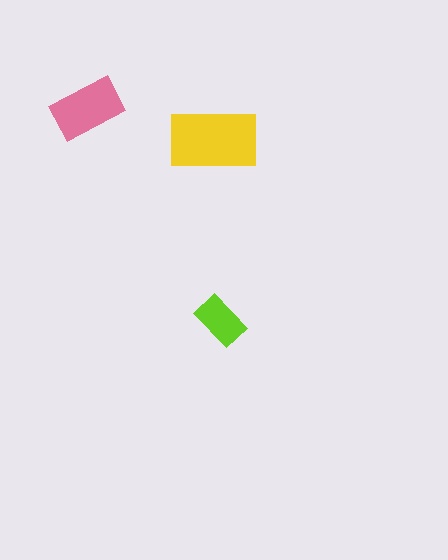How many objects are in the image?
There are 3 objects in the image.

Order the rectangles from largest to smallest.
the yellow one, the pink one, the lime one.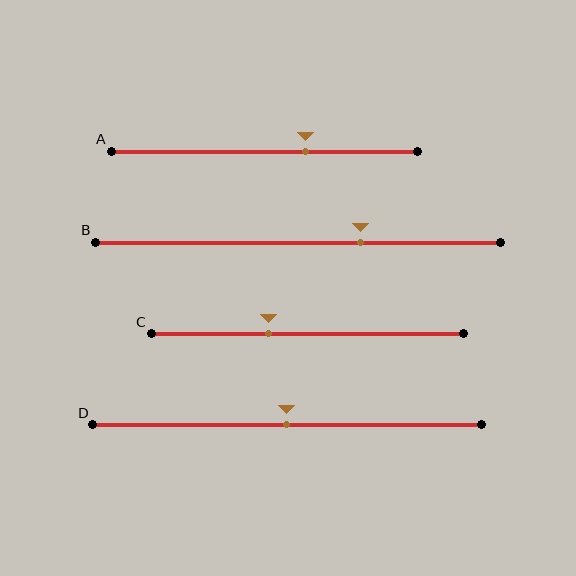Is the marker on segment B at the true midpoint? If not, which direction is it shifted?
No, the marker on segment B is shifted to the right by about 15% of the segment length.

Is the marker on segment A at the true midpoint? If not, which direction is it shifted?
No, the marker on segment A is shifted to the right by about 13% of the segment length.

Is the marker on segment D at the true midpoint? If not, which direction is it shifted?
Yes, the marker on segment D is at the true midpoint.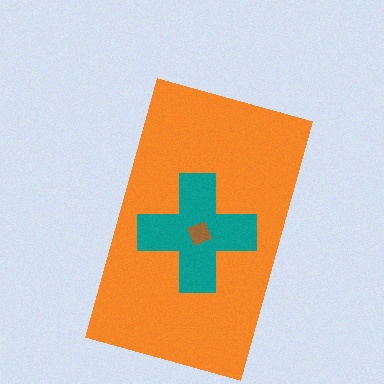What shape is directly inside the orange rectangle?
The teal cross.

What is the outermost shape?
The orange rectangle.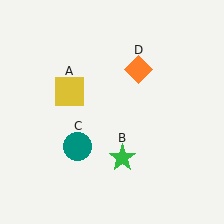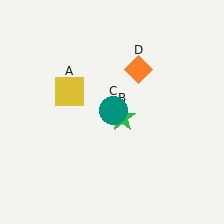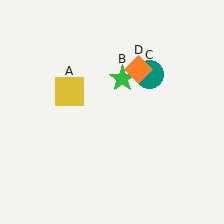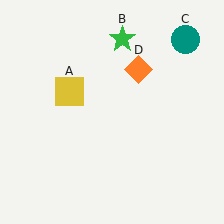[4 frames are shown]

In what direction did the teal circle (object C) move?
The teal circle (object C) moved up and to the right.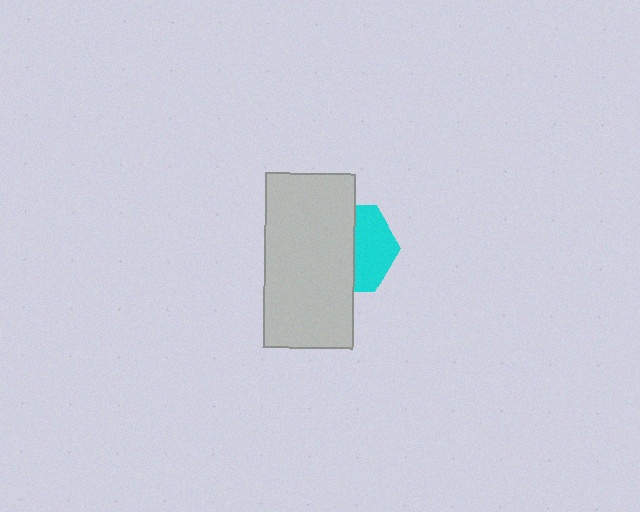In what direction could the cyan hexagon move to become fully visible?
The cyan hexagon could move right. That would shift it out from behind the light gray rectangle entirely.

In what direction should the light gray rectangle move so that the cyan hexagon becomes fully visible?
The light gray rectangle should move left. That is the shortest direction to clear the overlap and leave the cyan hexagon fully visible.